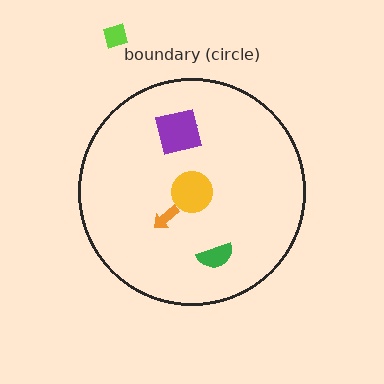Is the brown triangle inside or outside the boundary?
Inside.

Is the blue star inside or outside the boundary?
Inside.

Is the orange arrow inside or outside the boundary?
Inside.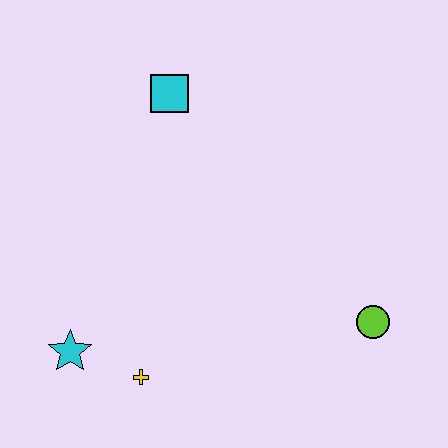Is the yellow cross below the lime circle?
Yes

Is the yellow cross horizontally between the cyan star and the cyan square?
Yes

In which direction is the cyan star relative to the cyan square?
The cyan star is below the cyan square.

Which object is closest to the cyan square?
The cyan star is closest to the cyan square.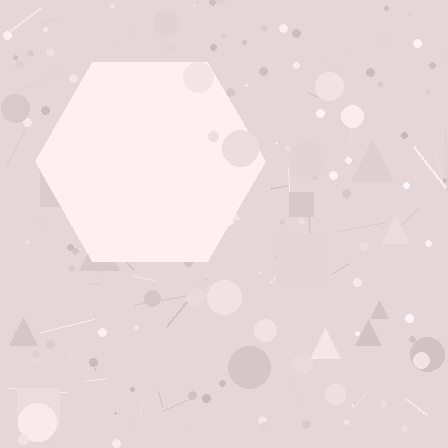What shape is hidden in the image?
A hexagon is hidden in the image.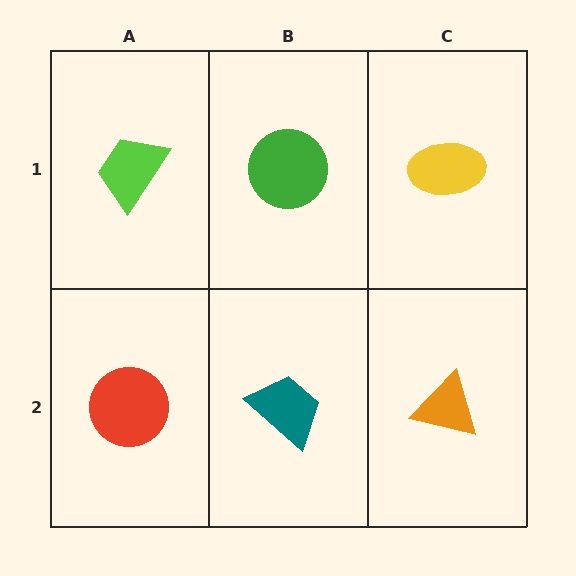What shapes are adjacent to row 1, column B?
A teal trapezoid (row 2, column B), a lime trapezoid (row 1, column A), a yellow ellipse (row 1, column C).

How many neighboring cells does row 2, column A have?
2.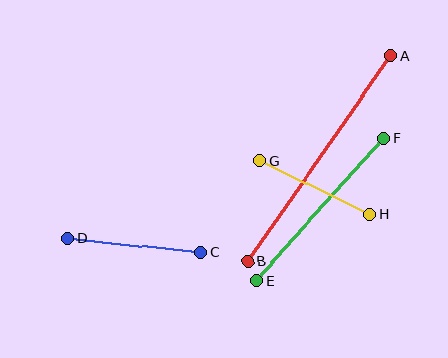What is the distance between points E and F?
The distance is approximately 191 pixels.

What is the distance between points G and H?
The distance is approximately 123 pixels.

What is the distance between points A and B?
The distance is approximately 251 pixels.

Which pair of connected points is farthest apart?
Points A and B are farthest apart.